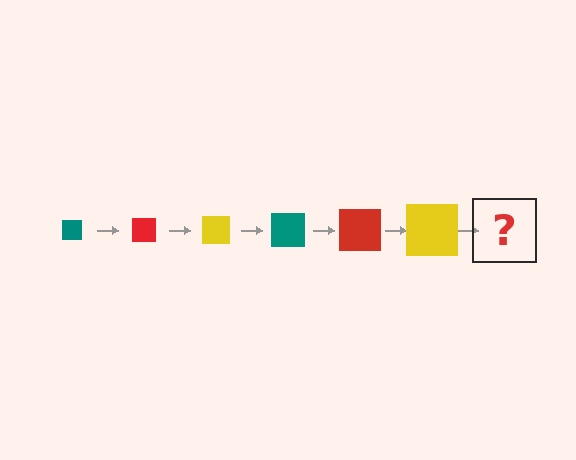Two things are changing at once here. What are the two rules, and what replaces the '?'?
The two rules are that the square grows larger each step and the color cycles through teal, red, and yellow. The '?' should be a teal square, larger than the previous one.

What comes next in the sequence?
The next element should be a teal square, larger than the previous one.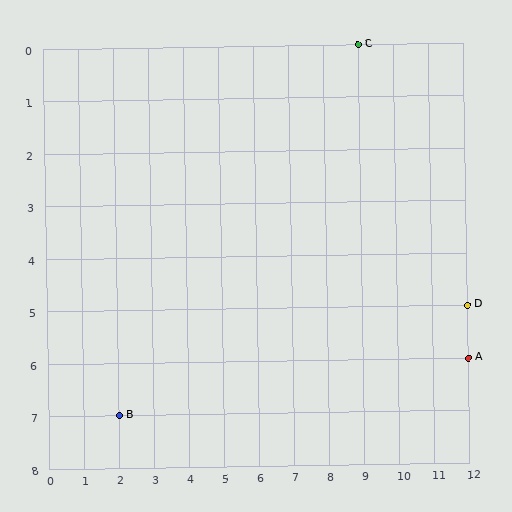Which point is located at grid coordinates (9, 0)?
Point C is at (9, 0).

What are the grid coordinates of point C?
Point C is at grid coordinates (9, 0).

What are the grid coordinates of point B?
Point B is at grid coordinates (2, 7).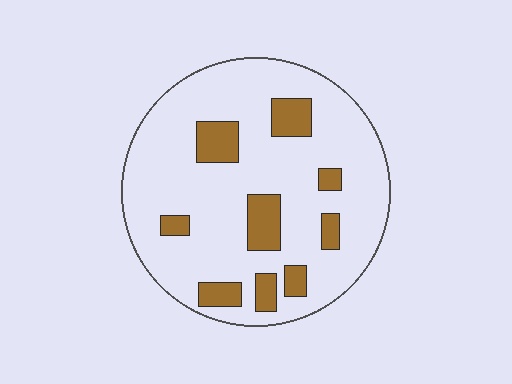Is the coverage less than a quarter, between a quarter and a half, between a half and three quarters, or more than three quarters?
Less than a quarter.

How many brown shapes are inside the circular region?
9.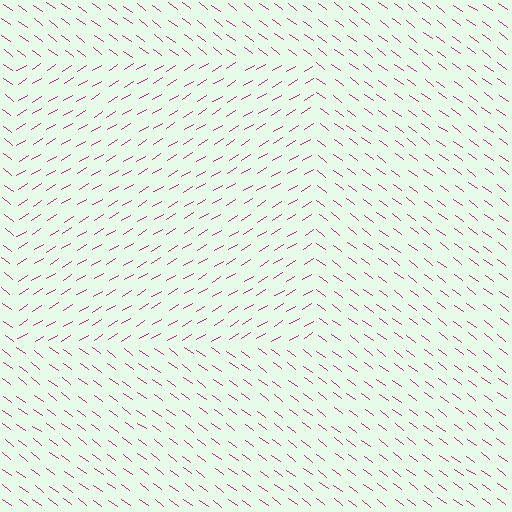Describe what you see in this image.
The image is filled with small magenta line segments. A rectangle region in the image has lines oriented differently from the surrounding lines, creating a visible texture boundary.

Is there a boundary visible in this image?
Yes, there is a texture boundary formed by a change in line orientation.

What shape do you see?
I see a rectangle.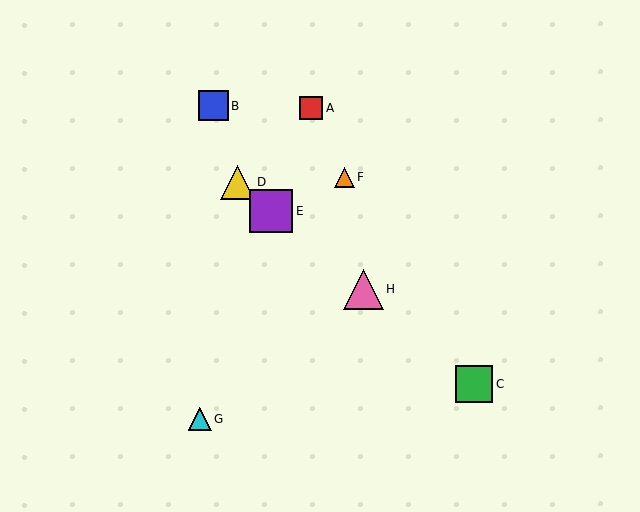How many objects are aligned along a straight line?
4 objects (C, D, E, H) are aligned along a straight line.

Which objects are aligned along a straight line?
Objects C, D, E, H are aligned along a straight line.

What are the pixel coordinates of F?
Object F is at (344, 177).